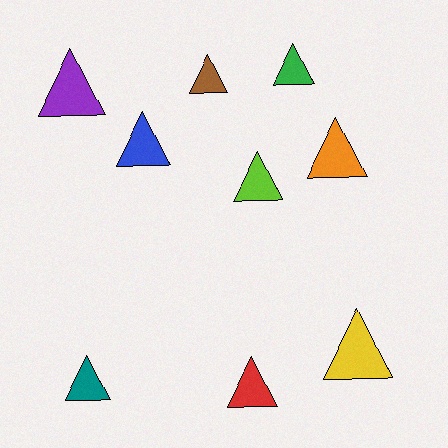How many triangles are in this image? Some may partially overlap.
There are 9 triangles.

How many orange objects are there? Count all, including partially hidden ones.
There is 1 orange object.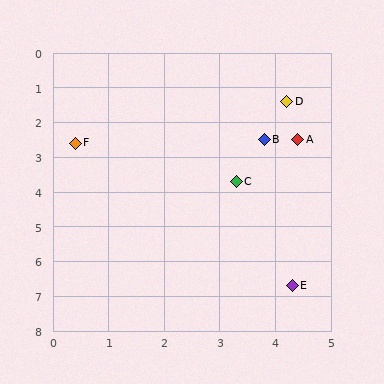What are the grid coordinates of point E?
Point E is at approximately (4.3, 6.7).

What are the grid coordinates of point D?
Point D is at approximately (4.2, 1.4).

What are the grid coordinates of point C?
Point C is at approximately (3.3, 3.7).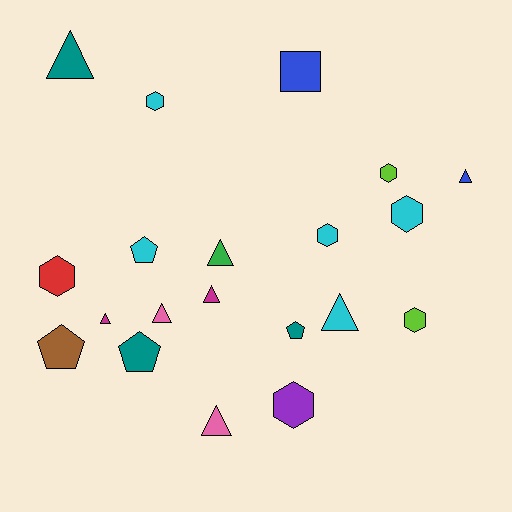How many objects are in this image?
There are 20 objects.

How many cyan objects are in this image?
There are 5 cyan objects.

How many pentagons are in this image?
There are 4 pentagons.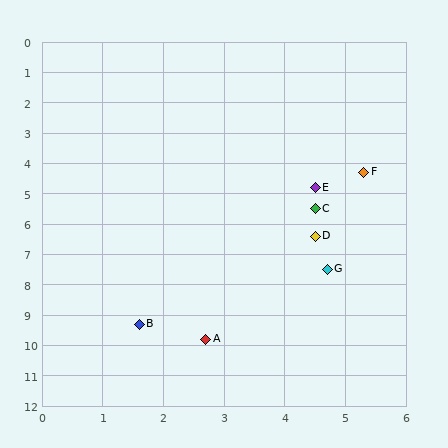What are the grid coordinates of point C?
Point C is at approximately (4.5, 5.5).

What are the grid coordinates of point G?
Point G is at approximately (4.7, 7.5).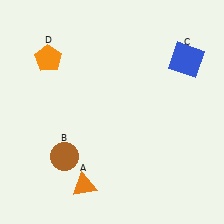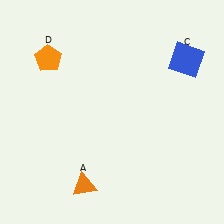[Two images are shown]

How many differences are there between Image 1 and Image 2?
There is 1 difference between the two images.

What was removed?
The brown circle (B) was removed in Image 2.